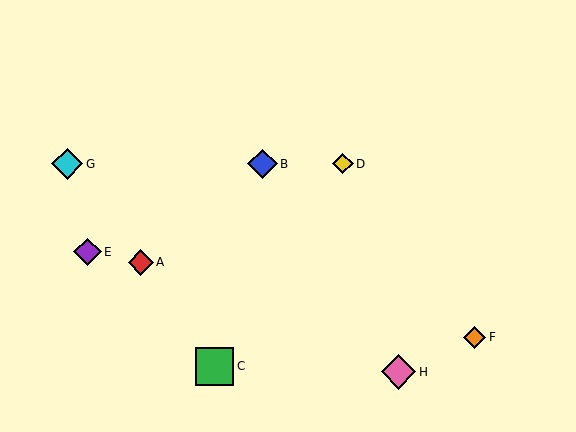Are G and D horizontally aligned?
Yes, both are at y≈164.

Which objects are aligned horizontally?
Objects B, D, G are aligned horizontally.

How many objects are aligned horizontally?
3 objects (B, D, G) are aligned horizontally.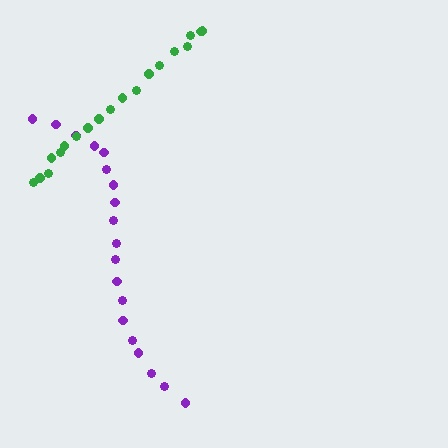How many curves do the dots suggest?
There are 2 distinct paths.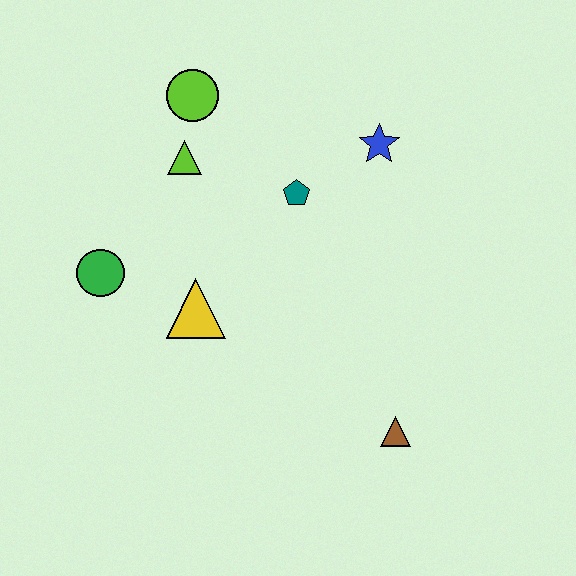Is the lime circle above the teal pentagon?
Yes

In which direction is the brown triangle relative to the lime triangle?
The brown triangle is below the lime triangle.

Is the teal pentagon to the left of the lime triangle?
No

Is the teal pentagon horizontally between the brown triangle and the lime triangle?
Yes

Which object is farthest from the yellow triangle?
The blue star is farthest from the yellow triangle.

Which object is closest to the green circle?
The yellow triangle is closest to the green circle.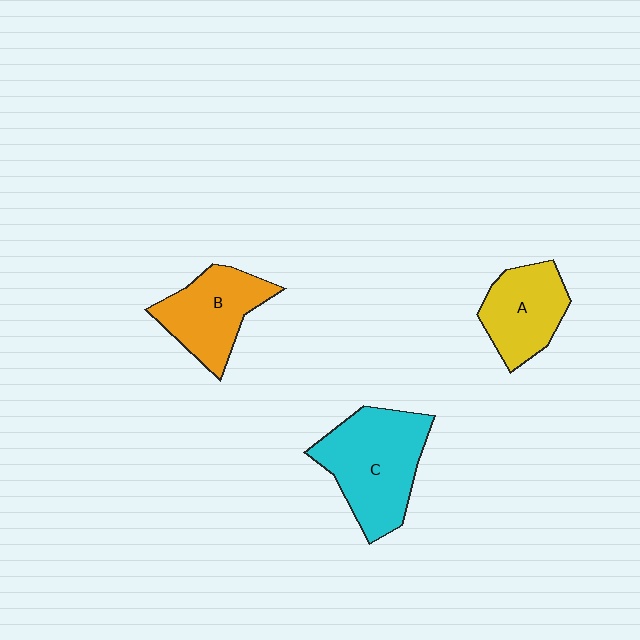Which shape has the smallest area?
Shape A (yellow).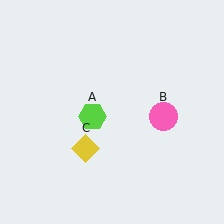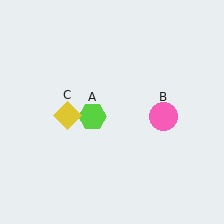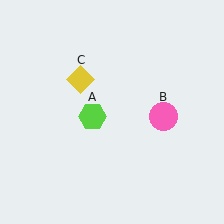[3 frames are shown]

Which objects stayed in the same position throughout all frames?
Lime hexagon (object A) and pink circle (object B) remained stationary.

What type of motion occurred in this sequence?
The yellow diamond (object C) rotated clockwise around the center of the scene.